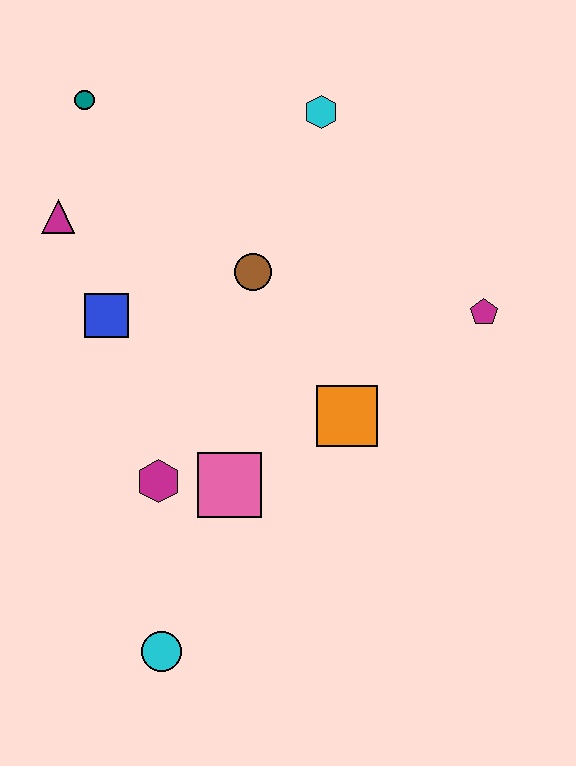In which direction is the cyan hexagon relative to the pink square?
The cyan hexagon is above the pink square.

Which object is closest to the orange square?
The pink square is closest to the orange square.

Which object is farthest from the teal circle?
The cyan circle is farthest from the teal circle.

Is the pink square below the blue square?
Yes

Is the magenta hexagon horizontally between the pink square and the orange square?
No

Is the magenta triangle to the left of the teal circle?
Yes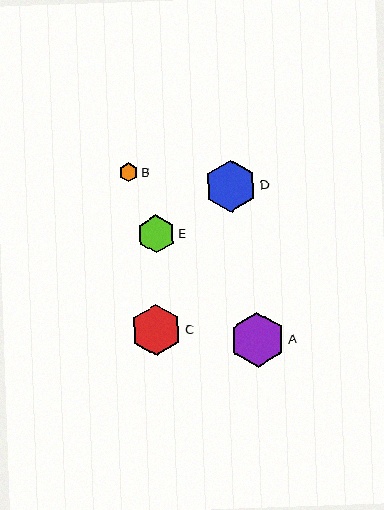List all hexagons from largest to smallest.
From largest to smallest: A, D, C, E, B.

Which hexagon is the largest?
Hexagon A is the largest with a size of approximately 55 pixels.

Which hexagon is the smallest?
Hexagon B is the smallest with a size of approximately 19 pixels.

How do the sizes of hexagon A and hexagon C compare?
Hexagon A and hexagon C are approximately the same size.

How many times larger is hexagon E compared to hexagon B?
Hexagon E is approximately 2.0 times the size of hexagon B.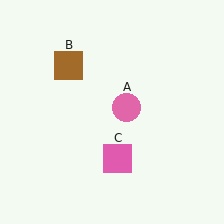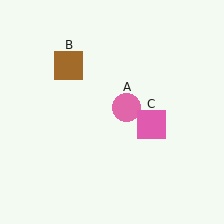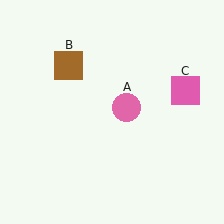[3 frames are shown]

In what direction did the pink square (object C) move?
The pink square (object C) moved up and to the right.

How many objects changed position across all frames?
1 object changed position: pink square (object C).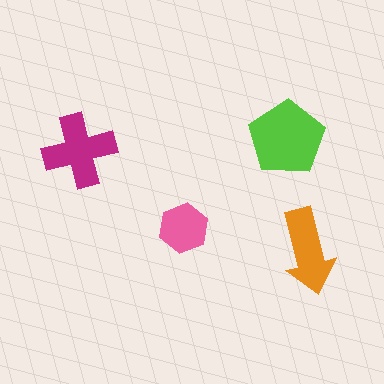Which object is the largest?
The lime pentagon.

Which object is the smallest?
The pink hexagon.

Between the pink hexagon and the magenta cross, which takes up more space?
The magenta cross.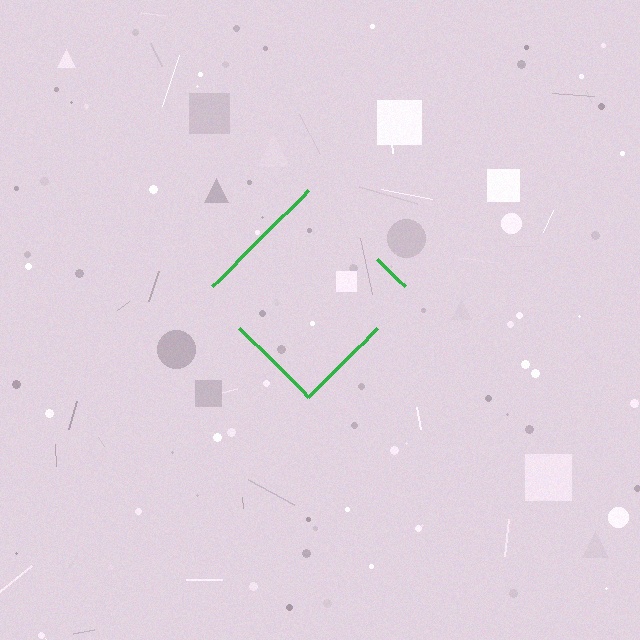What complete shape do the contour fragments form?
The contour fragments form a diamond.